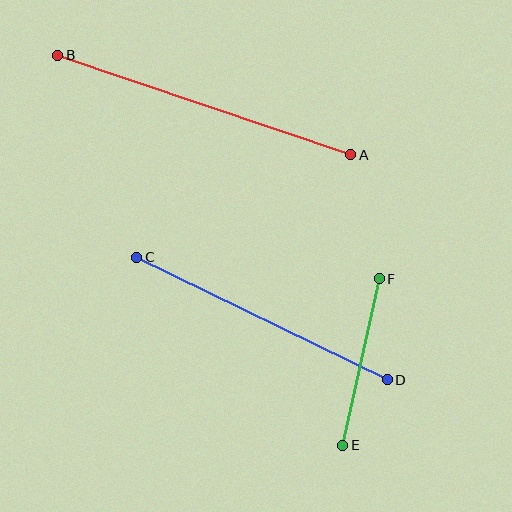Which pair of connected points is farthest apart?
Points A and B are farthest apart.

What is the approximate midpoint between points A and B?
The midpoint is at approximately (204, 105) pixels.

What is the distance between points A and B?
The distance is approximately 309 pixels.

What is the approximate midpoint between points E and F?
The midpoint is at approximately (361, 362) pixels.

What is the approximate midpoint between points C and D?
The midpoint is at approximately (262, 319) pixels.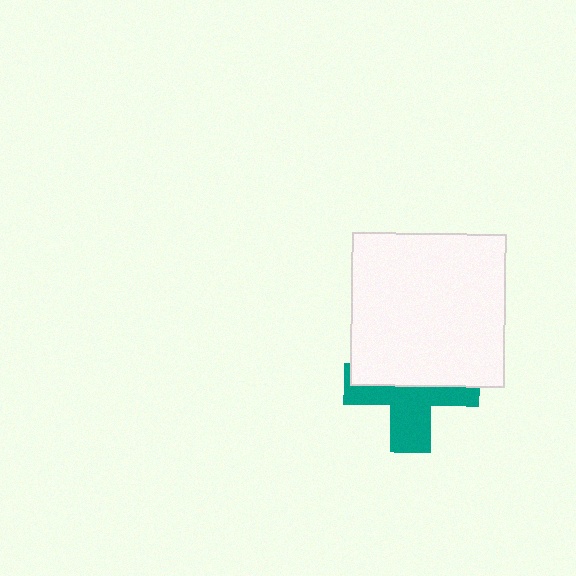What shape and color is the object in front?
The object in front is a white square.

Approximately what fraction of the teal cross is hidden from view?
Roughly 52% of the teal cross is hidden behind the white square.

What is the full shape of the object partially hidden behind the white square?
The partially hidden object is a teal cross.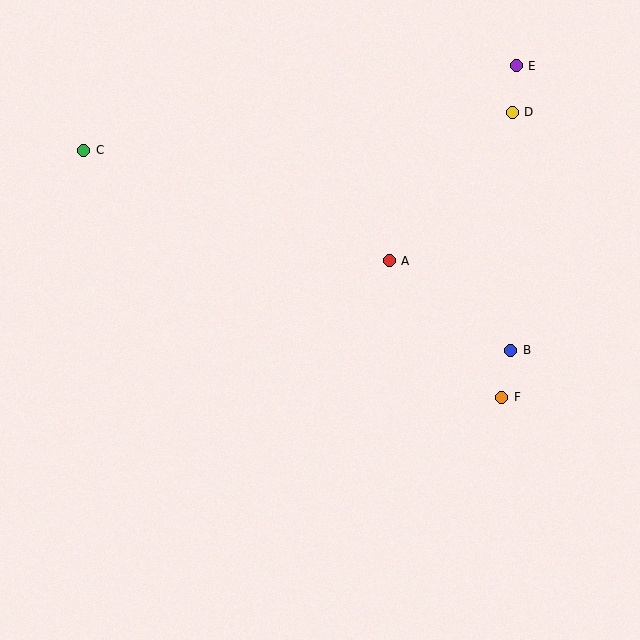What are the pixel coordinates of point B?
Point B is at (511, 350).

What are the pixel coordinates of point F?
Point F is at (502, 397).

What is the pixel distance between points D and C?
The distance between D and C is 430 pixels.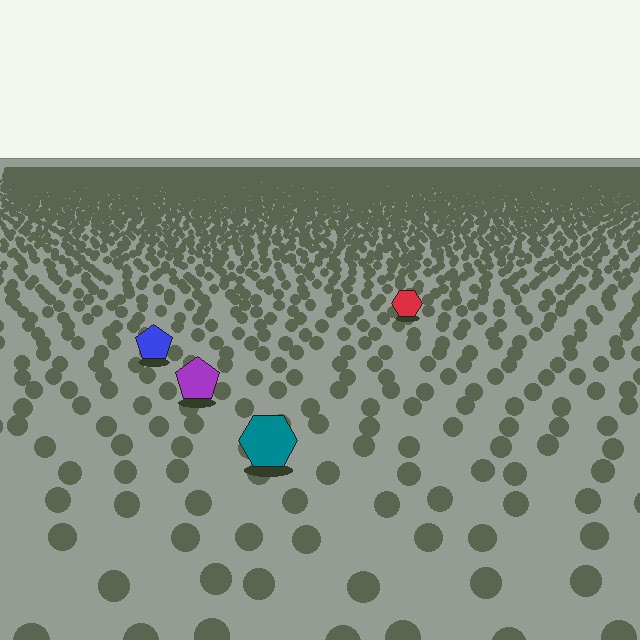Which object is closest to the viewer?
The teal hexagon is closest. The texture marks near it are larger and more spread out.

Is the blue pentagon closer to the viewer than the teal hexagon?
No. The teal hexagon is closer — you can tell from the texture gradient: the ground texture is coarser near it.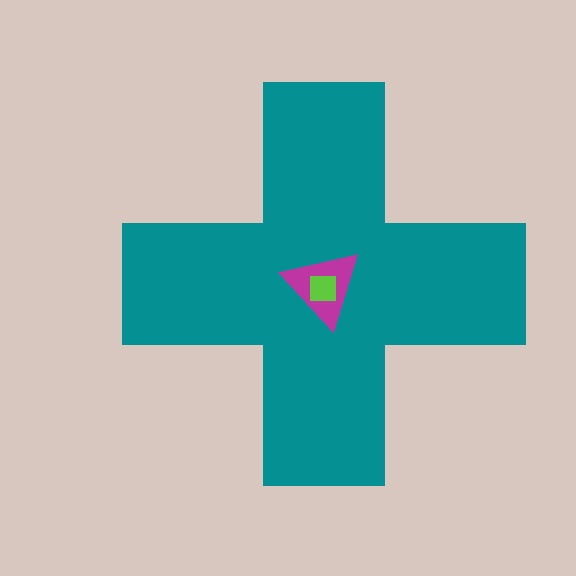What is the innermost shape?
The lime square.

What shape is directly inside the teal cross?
The magenta triangle.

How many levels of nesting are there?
3.